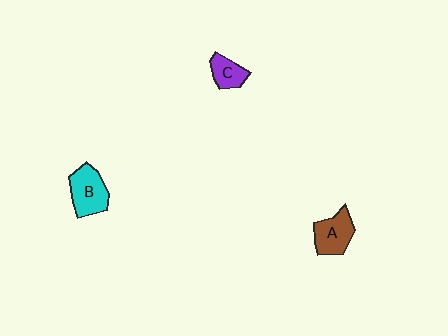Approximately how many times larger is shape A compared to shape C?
Approximately 1.5 times.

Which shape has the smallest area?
Shape C (purple).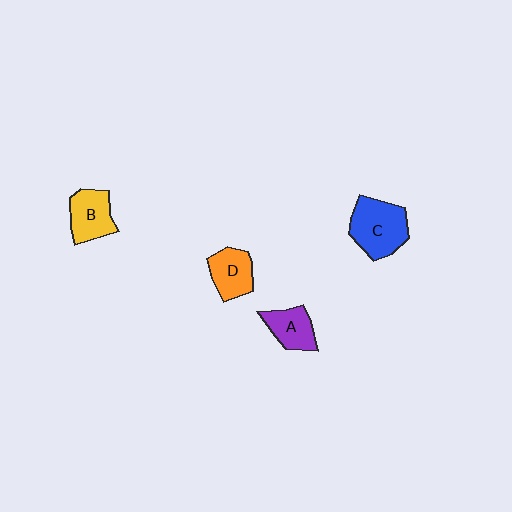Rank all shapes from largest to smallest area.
From largest to smallest: C (blue), B (yellow), D (orange), A (purple).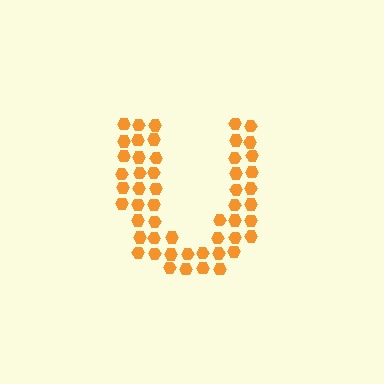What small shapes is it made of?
It is made of small hexagons.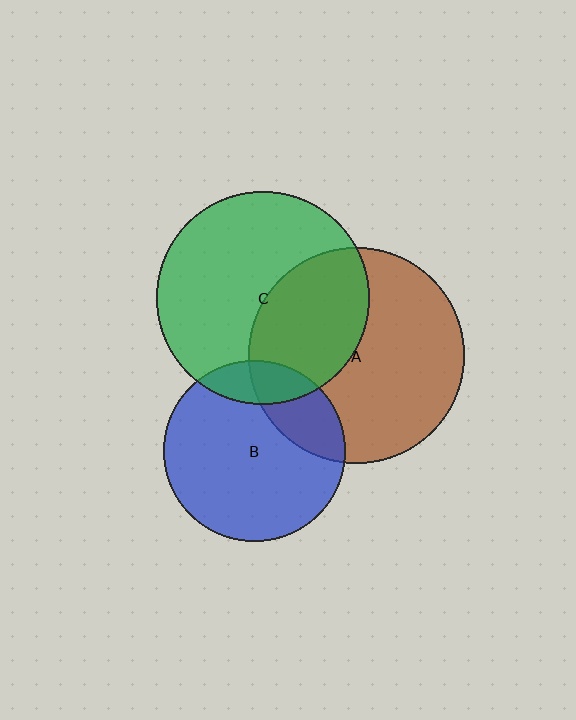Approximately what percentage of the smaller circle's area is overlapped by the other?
Approximately 40%.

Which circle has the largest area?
Circle A (brown).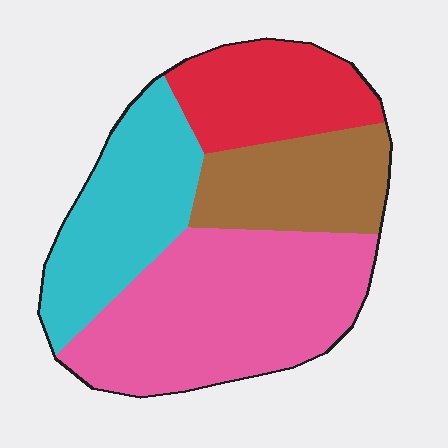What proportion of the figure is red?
Red covers about 20% of the figure.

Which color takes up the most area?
Pink, at roughly 40%.